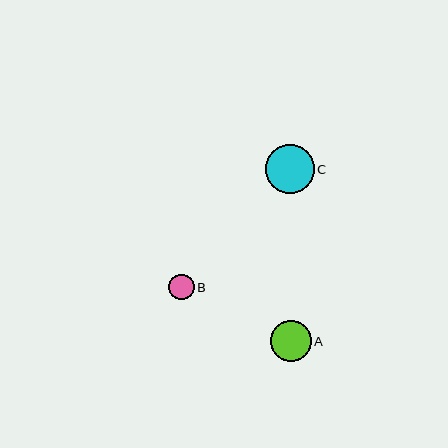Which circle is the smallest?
Circle B is the smallest with a size of approximately 25 pixels.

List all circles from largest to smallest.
From largest to smallest: C, A, B.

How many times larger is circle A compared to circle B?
Circle A is approximately 1.6 times the size of circle B.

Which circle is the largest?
Circle C is the largest with a size of approximately 49 pixels.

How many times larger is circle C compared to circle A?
Circle C is approximately 1.2 times the size of circle A.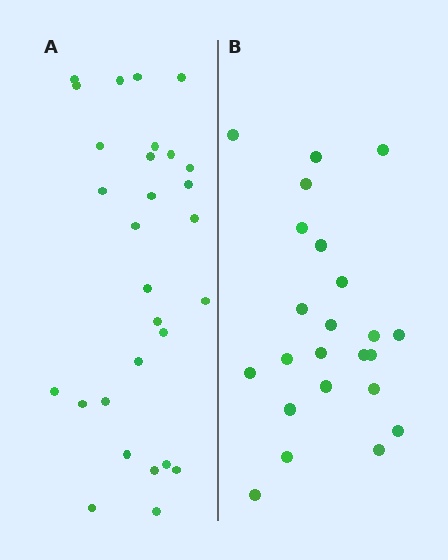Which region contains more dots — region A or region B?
Region A (the left region) has more dots.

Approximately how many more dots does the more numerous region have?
Region A has about 6 more dots than region B.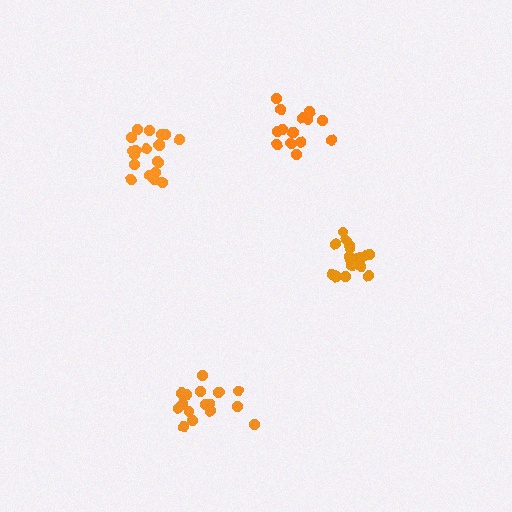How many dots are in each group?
Group 1: 17 dots, Group 2: 20 dots, Group 3: 15 dots, Group 4: 18 dots (70 total).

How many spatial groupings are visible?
There are 4 spatial groupings.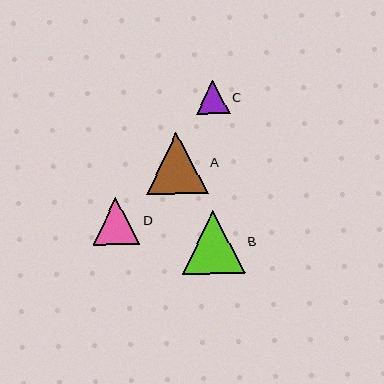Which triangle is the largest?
Triangle B is the largest with a size of approximately 63 pixels.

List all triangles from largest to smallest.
From largest to smallest: B, A, D, C.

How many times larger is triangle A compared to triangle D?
Triangle A is approximately 1.3 times the size of triangle D.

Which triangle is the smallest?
Triangle C is the smallest with a size of approximately 34 pixels.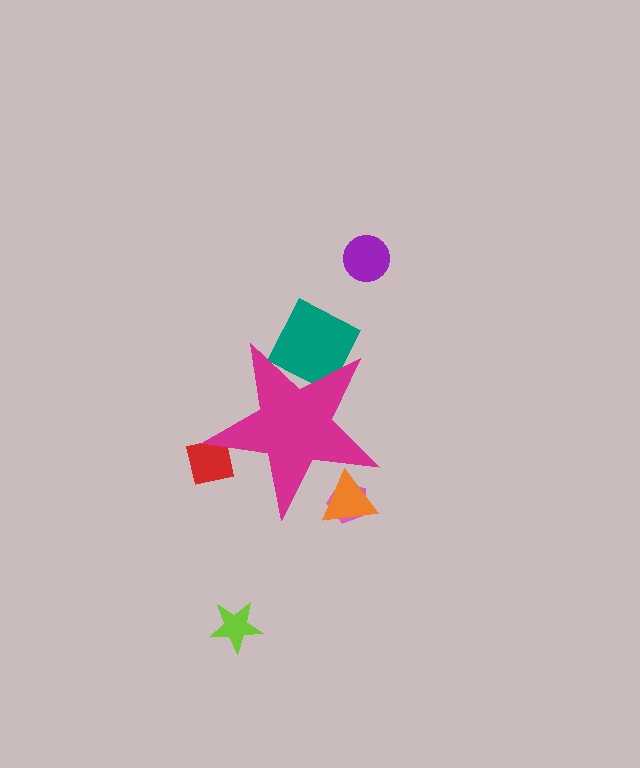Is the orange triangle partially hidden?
Yes, the orange triangle is partially hidden behind the magenta star.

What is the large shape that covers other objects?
A magenta star.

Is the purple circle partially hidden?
No, the purple circle is fully visible.